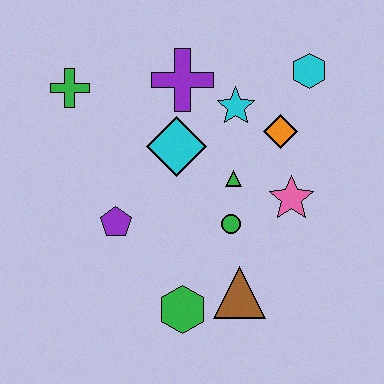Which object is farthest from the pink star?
The green cross is farthest from the pink star.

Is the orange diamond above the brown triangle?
Yes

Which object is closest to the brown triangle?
The green hexagon is closest to the brown triangle.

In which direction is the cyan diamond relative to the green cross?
The cyan diamond is to the right of the green cross.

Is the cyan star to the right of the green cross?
Yes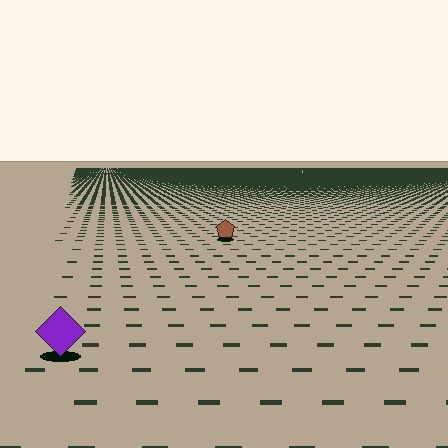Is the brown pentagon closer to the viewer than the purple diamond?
No. The purple diamond is closer — you can tell from the texture gradient: the ground texture is coarser near it.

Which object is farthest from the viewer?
The brown pentagon is farthest from the viewer. It appears smaller and the ground texture around it is denser.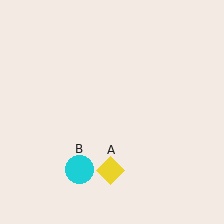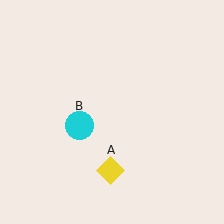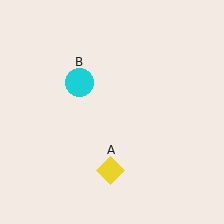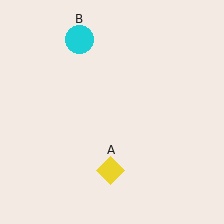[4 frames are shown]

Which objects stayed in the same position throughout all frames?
Yellow diamond (object A) remained stationary.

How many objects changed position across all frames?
1 object changed position: cyan circle (object B).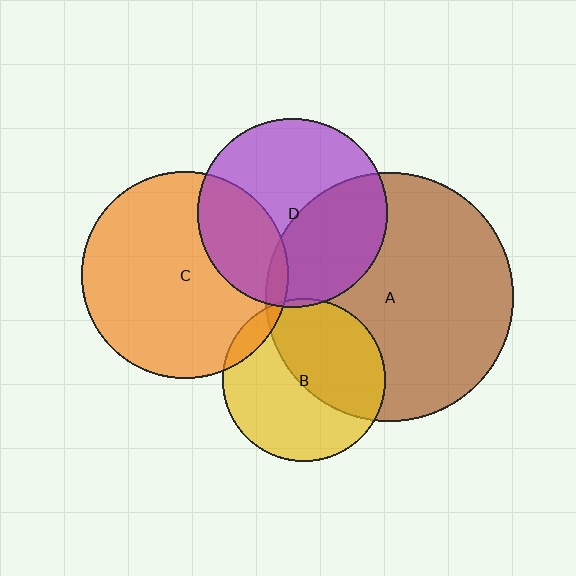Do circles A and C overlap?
Yes.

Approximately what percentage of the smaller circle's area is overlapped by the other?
Approximately 5%.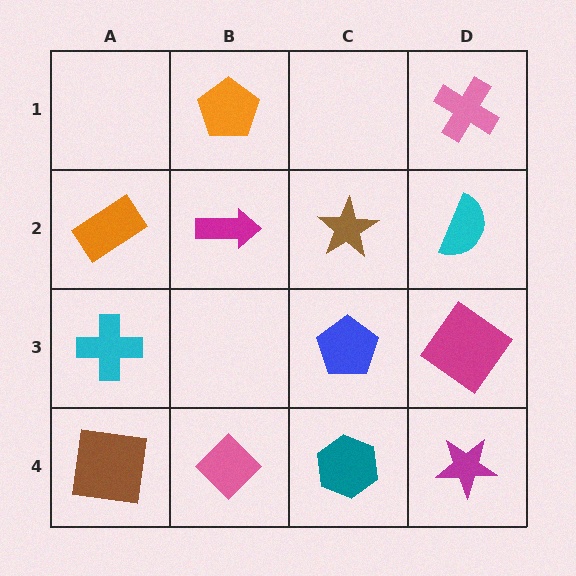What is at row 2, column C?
A brown star.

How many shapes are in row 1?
2 shapes.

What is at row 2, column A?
An orange rectangle.